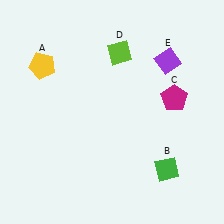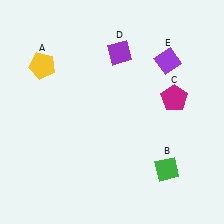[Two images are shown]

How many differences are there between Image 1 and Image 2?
There is 1 difference between the two images.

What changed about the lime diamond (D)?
In Image 1, D is lime. In Image 2, it changed to purple.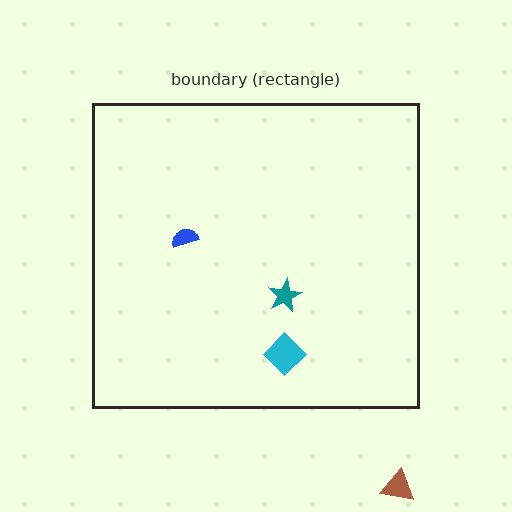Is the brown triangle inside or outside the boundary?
Outside.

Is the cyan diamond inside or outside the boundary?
Inside.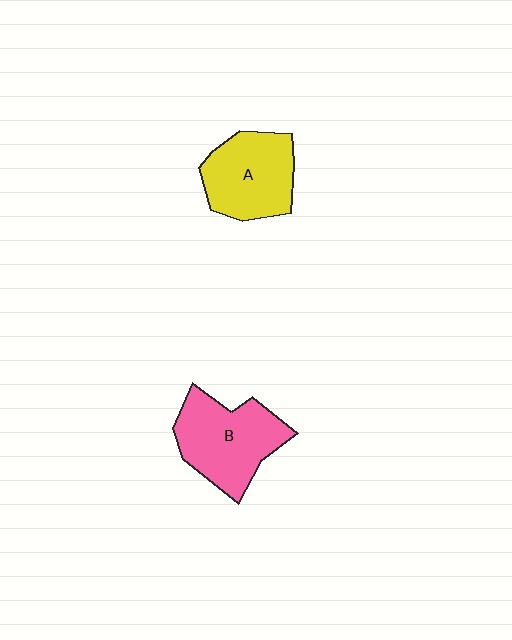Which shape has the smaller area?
Shape A (yellow).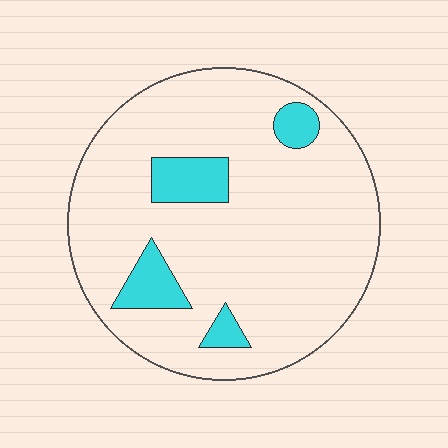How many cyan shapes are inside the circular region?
4.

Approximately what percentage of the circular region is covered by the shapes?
Approximately 10%.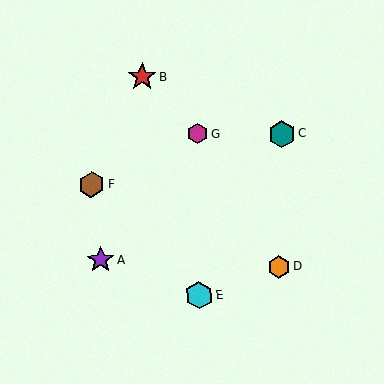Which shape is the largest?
The red star (labeled B) is the largest.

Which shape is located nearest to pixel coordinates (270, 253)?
The orange hexagon (labeled D) at (279, 267) is nearest to that location.